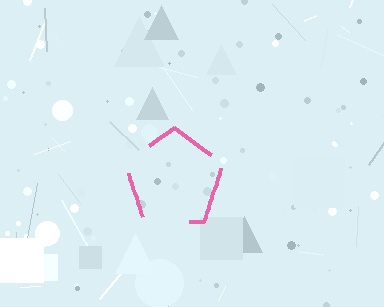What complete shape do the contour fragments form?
The contour fragments form a pentagon.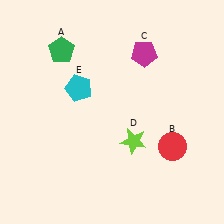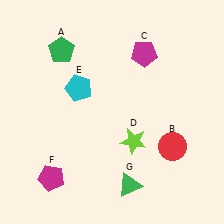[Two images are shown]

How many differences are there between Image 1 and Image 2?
There are 2 differences between the two images.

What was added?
A magenta pentagon (F), a green triangle (G) were added in Image 2.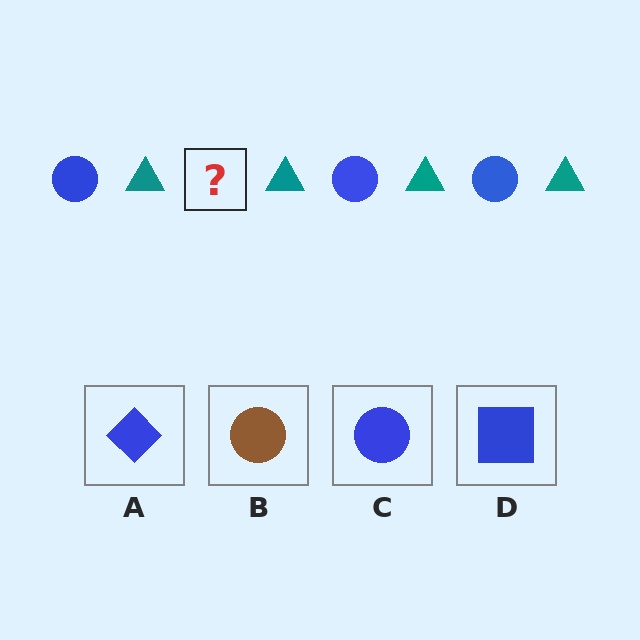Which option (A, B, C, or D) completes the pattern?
C.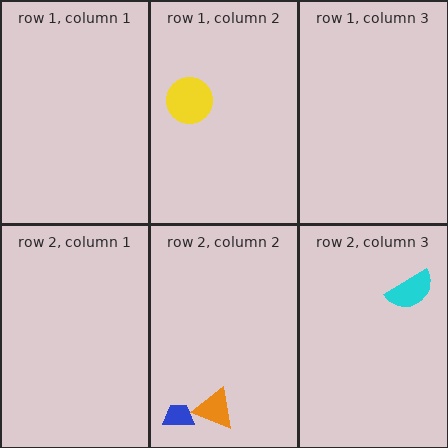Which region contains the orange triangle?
The row 2, column 2 region.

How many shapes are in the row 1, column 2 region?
1.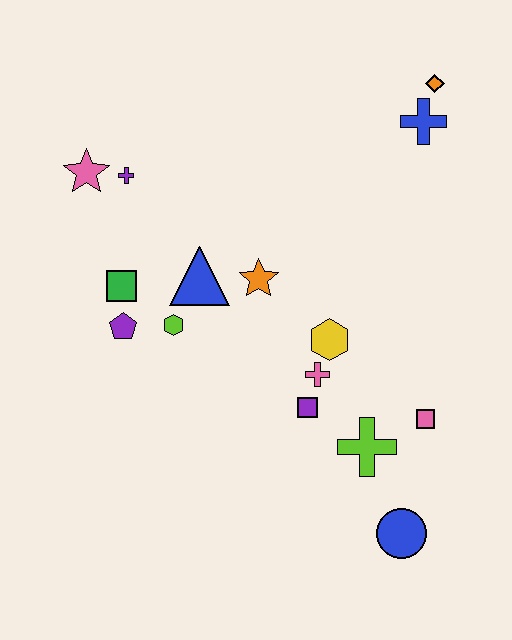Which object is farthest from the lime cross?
The pink star is farthest from the lime cross.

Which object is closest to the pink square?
The lime cross is closest to the pink square.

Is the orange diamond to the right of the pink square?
Yes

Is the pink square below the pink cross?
Yes